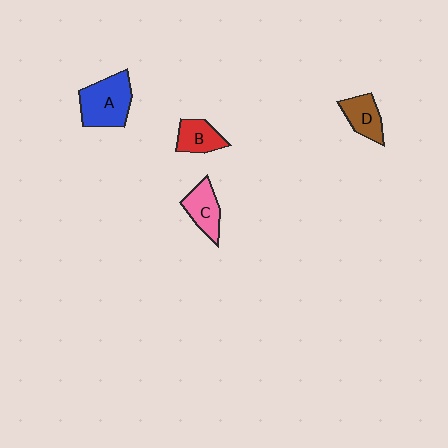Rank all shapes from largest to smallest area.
From largest to smallest: A (blue), C (pink), D (brown), B (red).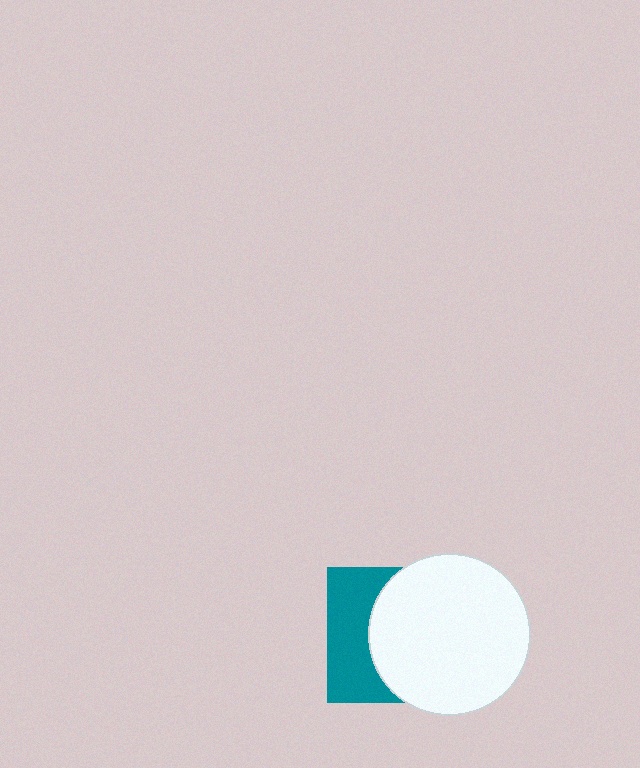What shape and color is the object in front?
The object in front is a white circle.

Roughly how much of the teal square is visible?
A small part of it is visible (roughly 38%).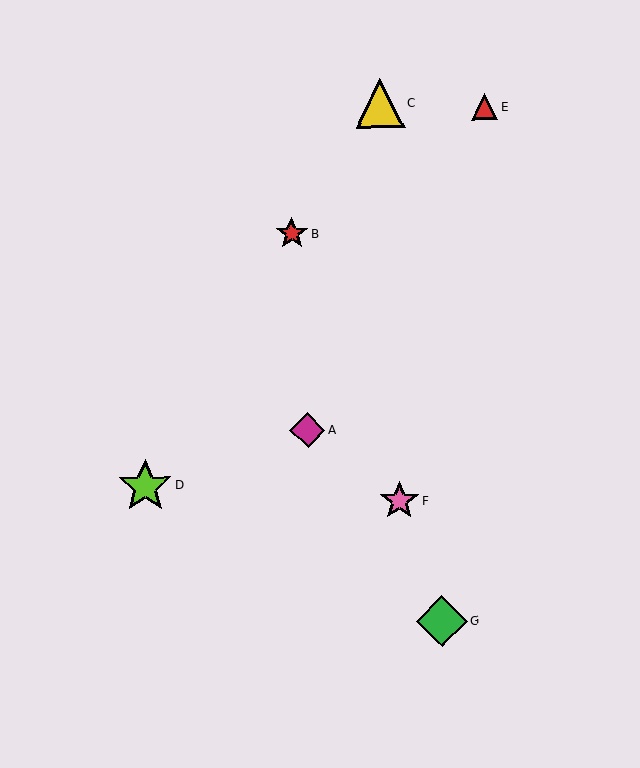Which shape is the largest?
The lime star (labeled D) is the largest.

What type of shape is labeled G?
Shape G is a green diamond.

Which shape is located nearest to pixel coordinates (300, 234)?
The red star (labeled B) at (292, 234) is nearest to that location.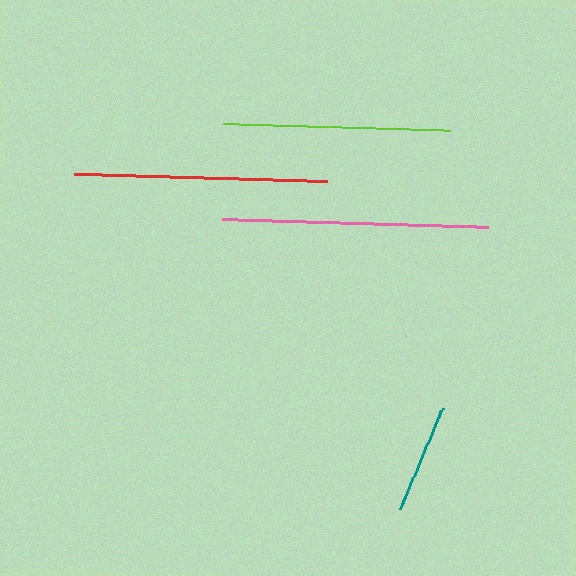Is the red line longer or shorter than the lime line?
The red line is longer than the lime line.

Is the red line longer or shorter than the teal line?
The red line is longer than the teal line.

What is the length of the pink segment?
The pink segment is approximately 266 pixels long.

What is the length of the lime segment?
The lime segment is approximately 227 pixels long.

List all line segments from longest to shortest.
From longest to shortest: pink, red, lime, teal.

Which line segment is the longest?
The pink line is the longest at approximately 266 pixels.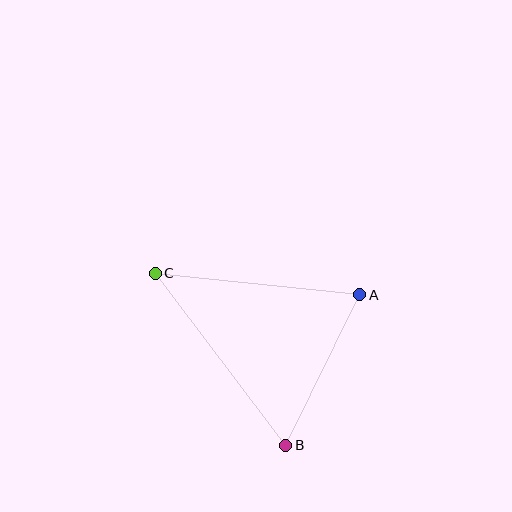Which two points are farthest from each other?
Points B and C are farthest from each other.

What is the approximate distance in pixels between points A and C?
The distance between A and C is approximately 206 pixels.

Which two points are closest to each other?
Points A and B are closest to each other.